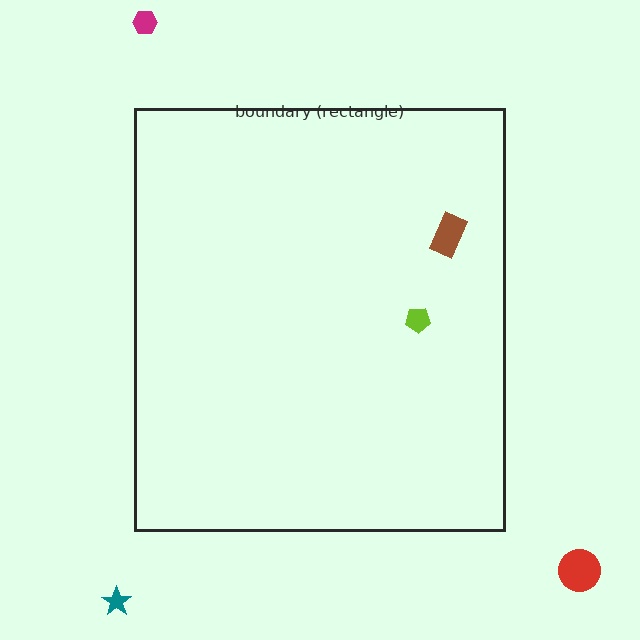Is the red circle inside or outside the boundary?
Outside.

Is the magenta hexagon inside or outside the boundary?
Outside.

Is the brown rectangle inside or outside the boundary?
Inside.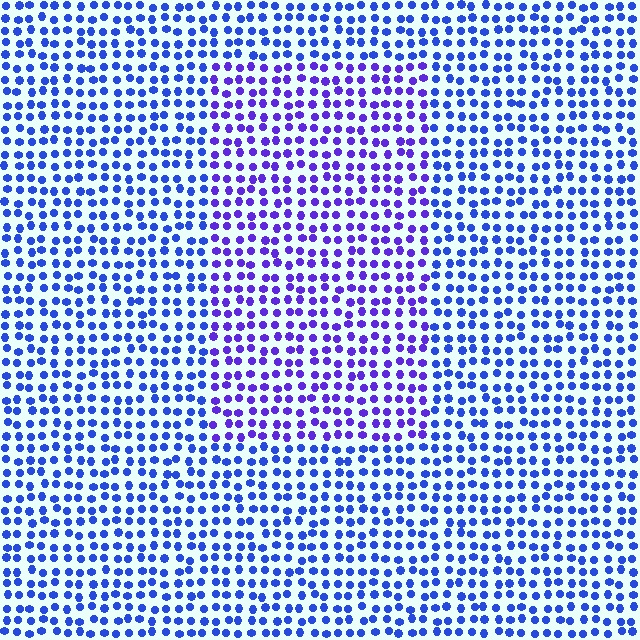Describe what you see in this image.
The image is filled with small blue elements in a uniform arrangement. A rectangle-shaped region is visible where the elements are tinted to a slightly different hue, forming a subtle color boundary.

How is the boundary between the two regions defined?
The boundary is defined purely by a slight shift in hue (about 30 degrees). Spacing, size, and orientation are identical on both sides.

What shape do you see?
I see a rectangle.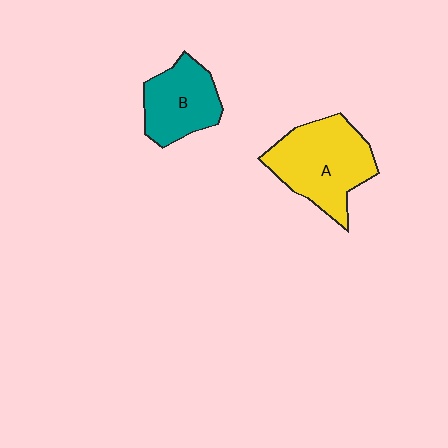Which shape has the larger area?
Shape A (yellow).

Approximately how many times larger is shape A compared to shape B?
Approximately 1.4 times.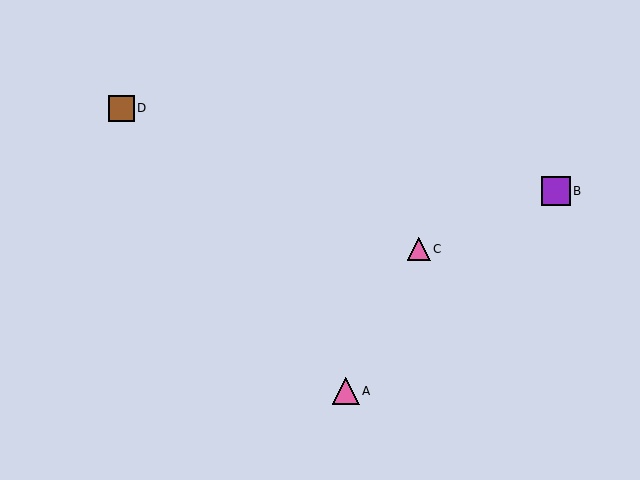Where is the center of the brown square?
The center of the brown square is at (122, 108).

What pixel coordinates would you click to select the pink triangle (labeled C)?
Click at (419, 249) to select the pink triangle C.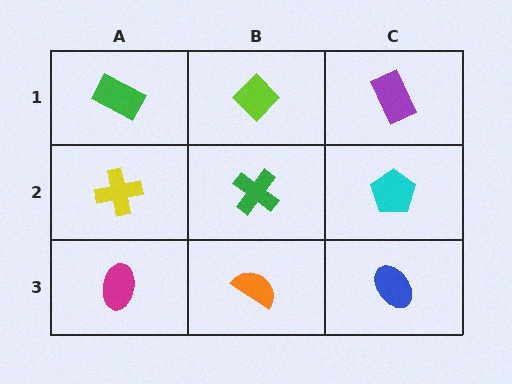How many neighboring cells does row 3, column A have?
2.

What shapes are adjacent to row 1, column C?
A cyan pentagon (row 2, column C), a lime diamond (row 1, column B).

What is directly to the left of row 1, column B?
A green rectangle.